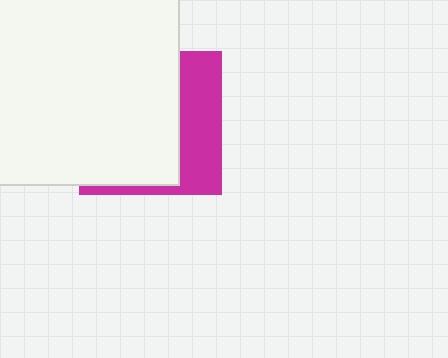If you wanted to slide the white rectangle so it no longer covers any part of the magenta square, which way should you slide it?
Slide it left — that is the most direct way to separate the two shapes.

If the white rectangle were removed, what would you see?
You would see the complete magenta square.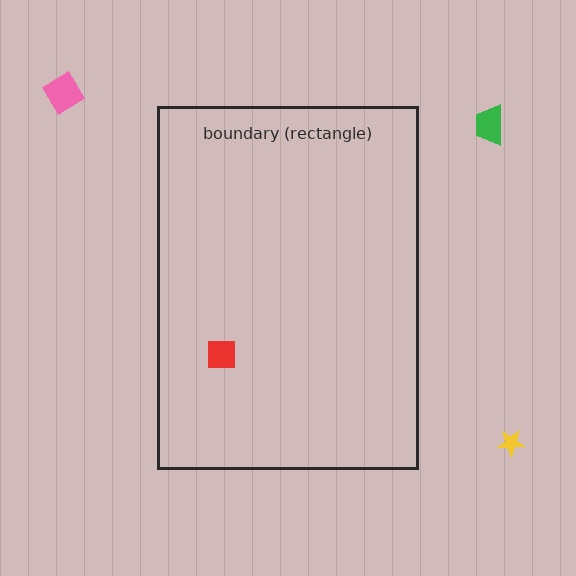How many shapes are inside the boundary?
1 inside, 3 outside.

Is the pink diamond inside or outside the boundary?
Outside.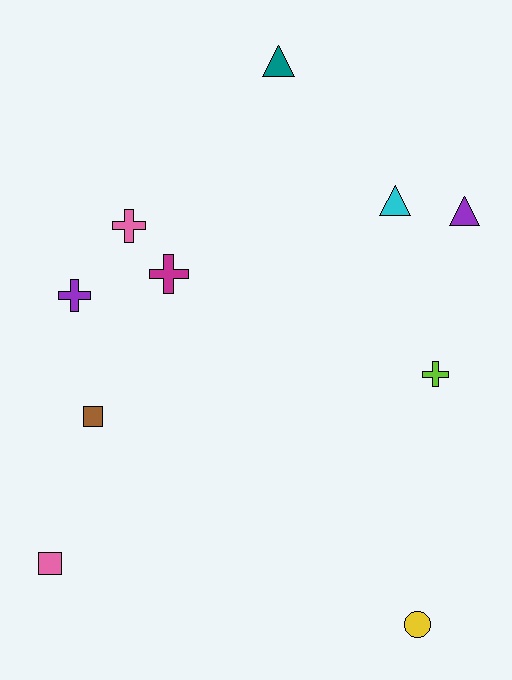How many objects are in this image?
There are 10 objects.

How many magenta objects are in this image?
There is 1 magenta object.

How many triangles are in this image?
There are 3 triangles.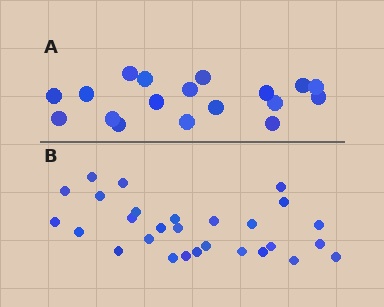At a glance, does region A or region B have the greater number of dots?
Region B (the bottom region) has more dots.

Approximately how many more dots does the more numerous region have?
Region B has roughly 10 or so more dots than region A.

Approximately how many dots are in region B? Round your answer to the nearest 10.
About 30 dots. (The exact count is 28, which rounds to 30.)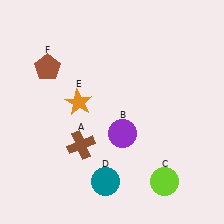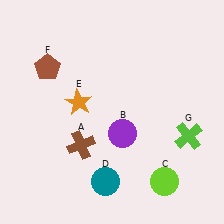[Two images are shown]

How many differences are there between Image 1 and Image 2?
There is 1 difference between the two images.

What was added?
A lime cross (G) was added in Image 2.